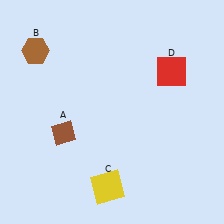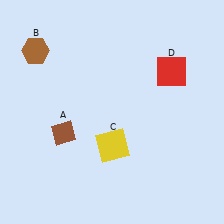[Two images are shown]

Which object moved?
The yellow square (C) moved up.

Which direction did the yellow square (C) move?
The yellow square (C) moved up.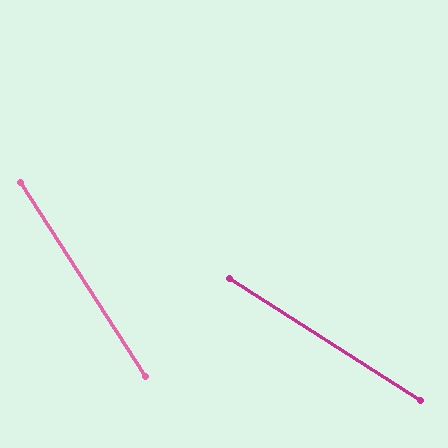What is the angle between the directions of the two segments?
Approximately 25 degrees.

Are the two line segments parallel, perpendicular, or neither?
Neither parallel nor perpendicular — they differ by about 25°.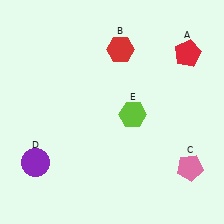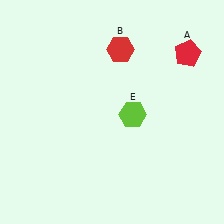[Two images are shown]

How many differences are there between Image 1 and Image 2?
There are 2 differences between the two images.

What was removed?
The pink pentagon (C), the purple circle (D) were removed in Image 2.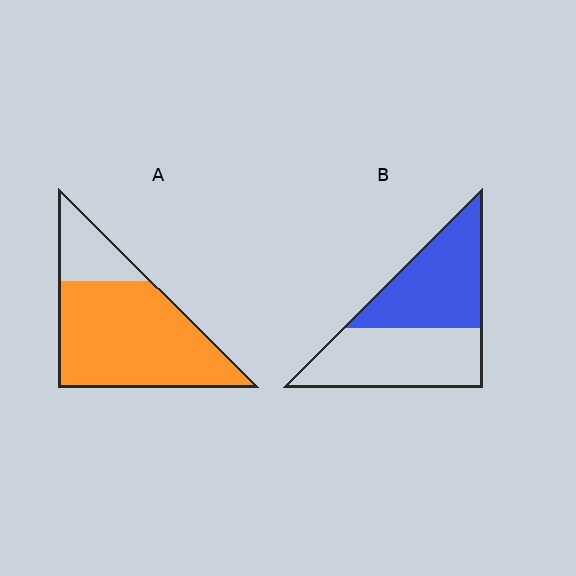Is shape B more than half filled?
Roughly half.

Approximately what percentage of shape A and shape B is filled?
A is approximately 80% and B is approximately 50%.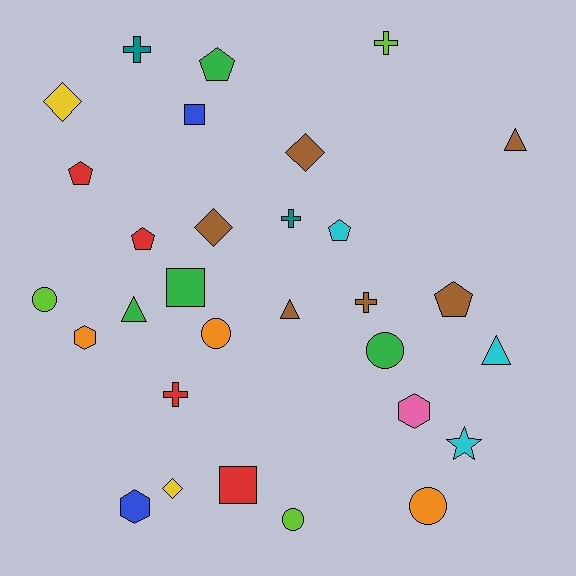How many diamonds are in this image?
There are 4 diamonds.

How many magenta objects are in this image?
There are no magenta objects.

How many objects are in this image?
There are 30 objects.